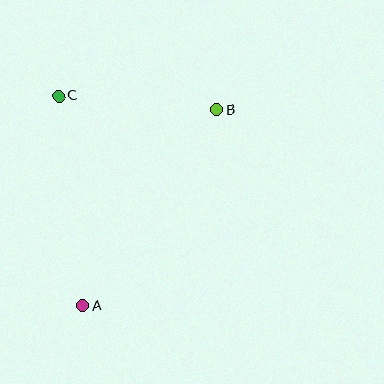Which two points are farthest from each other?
Points A and B are farthest from each other.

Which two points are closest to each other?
Points B and C are closest to each other.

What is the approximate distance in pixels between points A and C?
The distance between A and C is approximately 211 pixels.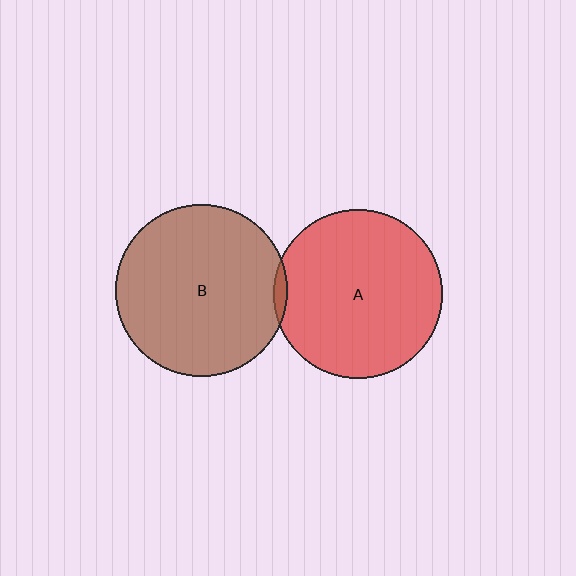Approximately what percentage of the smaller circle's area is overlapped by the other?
Approximately 5%.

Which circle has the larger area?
Circle B (brown).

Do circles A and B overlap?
Yes.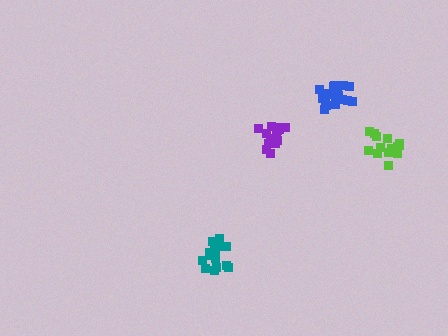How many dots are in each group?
Group 1: 18 dots, Group 2: 17 dots, Group 3: 16 dots, Group 4: 20 dots (71 total).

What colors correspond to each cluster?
The clusters are colored: purple, teal, lime, blue.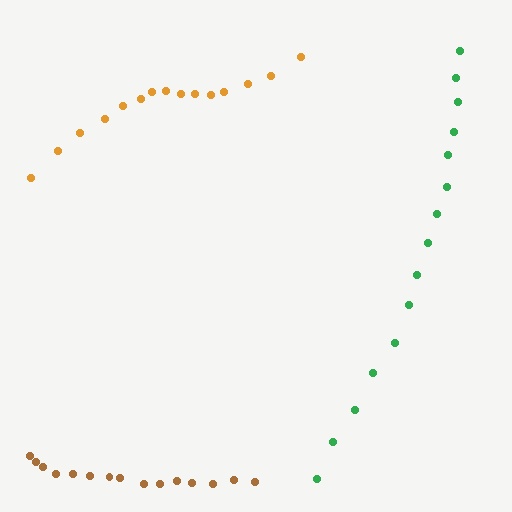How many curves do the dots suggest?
There are 3 distinct paths.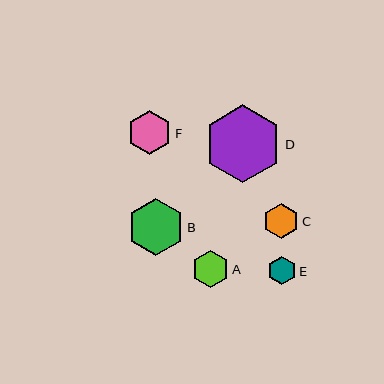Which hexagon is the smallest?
Hexagon E is the smallest with a size of approximately 28 pixels.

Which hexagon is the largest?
Hexagon D is the largest with a size of approximately 78 pixels.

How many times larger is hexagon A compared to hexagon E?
Hexagon A is approximately 1.3 times the size of hexagon E.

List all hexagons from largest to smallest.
From largest to smallest: D, B, F, A, C, E.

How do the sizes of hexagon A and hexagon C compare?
Hexagon A and hexagon C are approximately the same size.